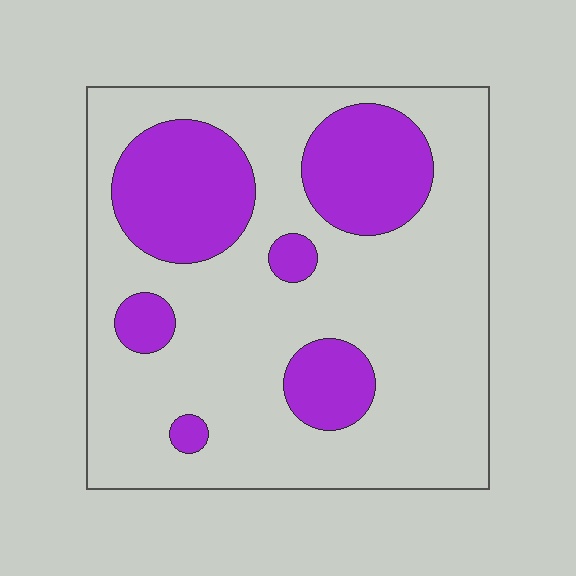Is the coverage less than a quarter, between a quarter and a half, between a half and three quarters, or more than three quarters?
Between a quarter and a half.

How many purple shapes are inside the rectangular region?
6.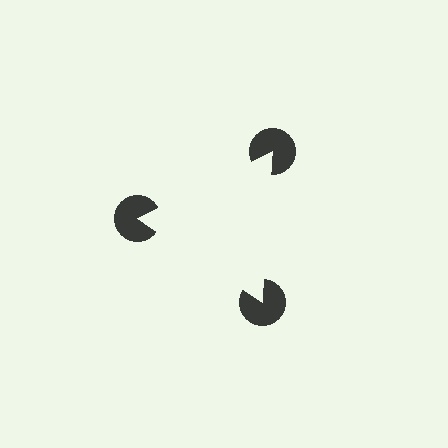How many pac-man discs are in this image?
There are 3 — one at each vertex of the illusory triangle.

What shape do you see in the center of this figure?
An illusory triangle — its edges are inferred from the aligned wedge cuts in the pac-man discs, not physically drawn.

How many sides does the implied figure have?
3 sides.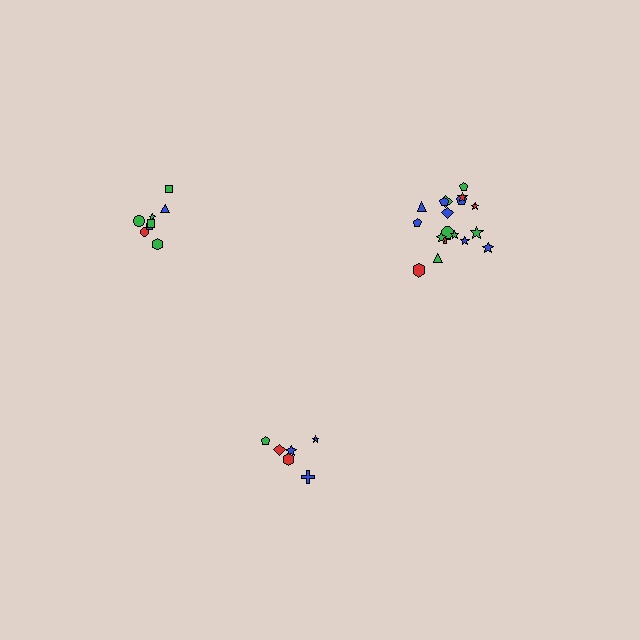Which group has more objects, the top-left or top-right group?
The top-right group.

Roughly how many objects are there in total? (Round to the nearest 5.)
Roughly 30 objects in total.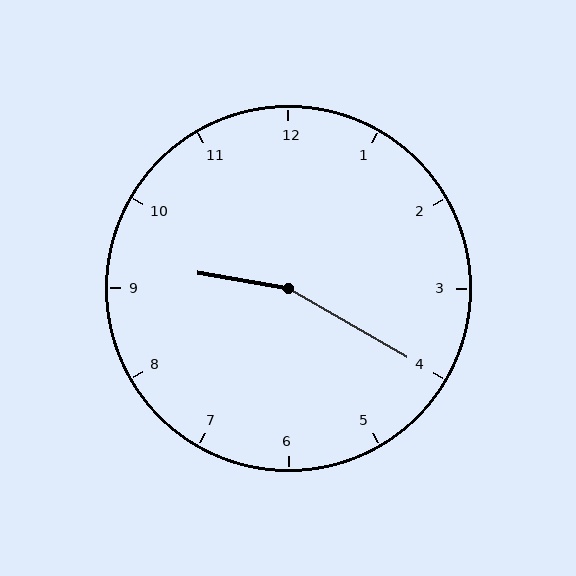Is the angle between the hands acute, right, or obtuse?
It is obtuse.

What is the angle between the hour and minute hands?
Approximately 160 degrees.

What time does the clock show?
9:20.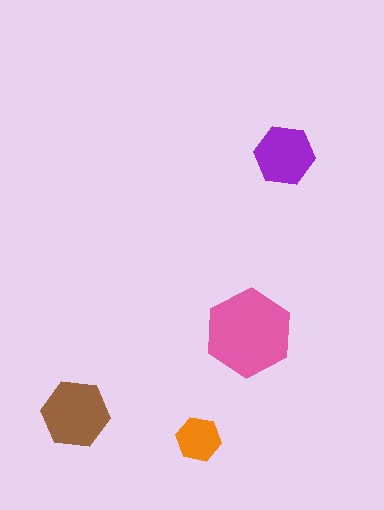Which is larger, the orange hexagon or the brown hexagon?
The brown one.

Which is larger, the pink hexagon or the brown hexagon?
The pink one.